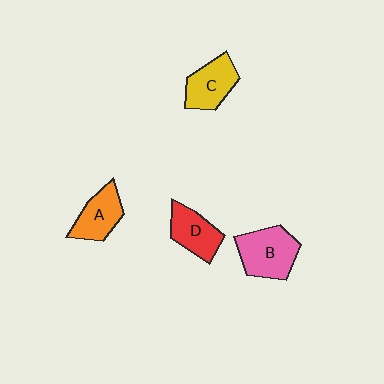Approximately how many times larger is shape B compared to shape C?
Approximately 1.3 times.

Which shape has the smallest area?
Shape A (orange).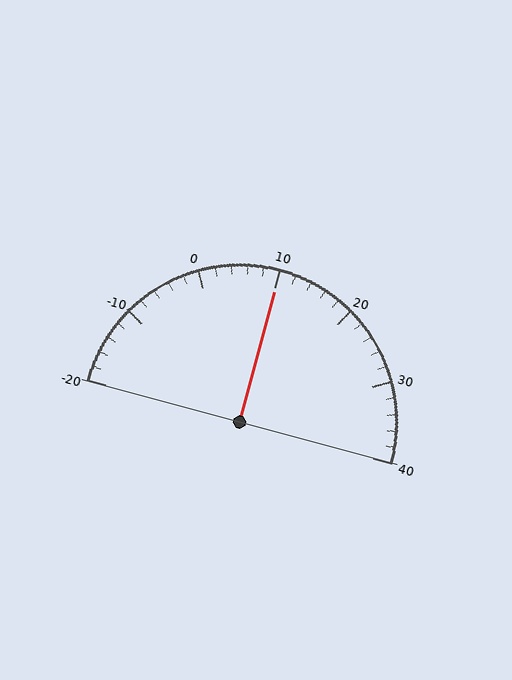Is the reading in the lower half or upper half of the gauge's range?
The reading is in the upper half of the range (-20 to 40).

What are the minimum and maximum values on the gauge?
The gauge ranges from -20 to 40.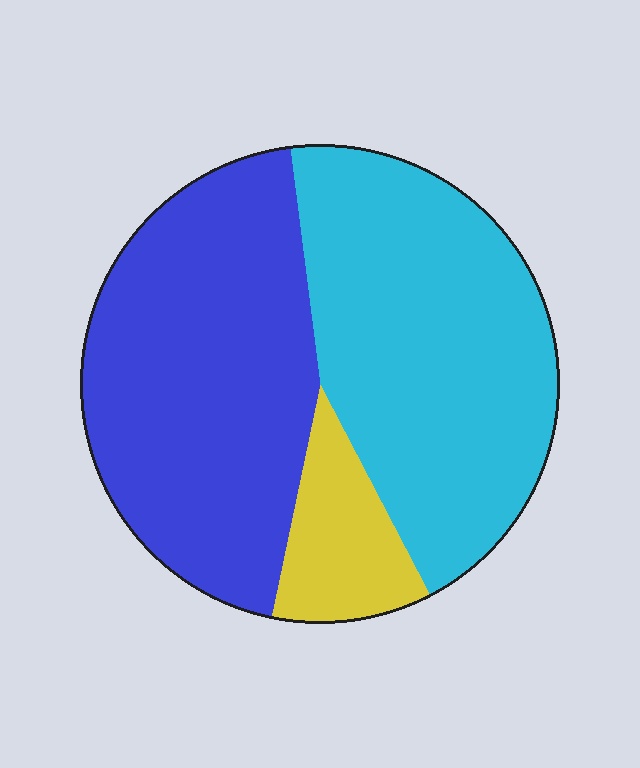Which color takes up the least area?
Yellow, at roughly 10%.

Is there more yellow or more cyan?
Cyan.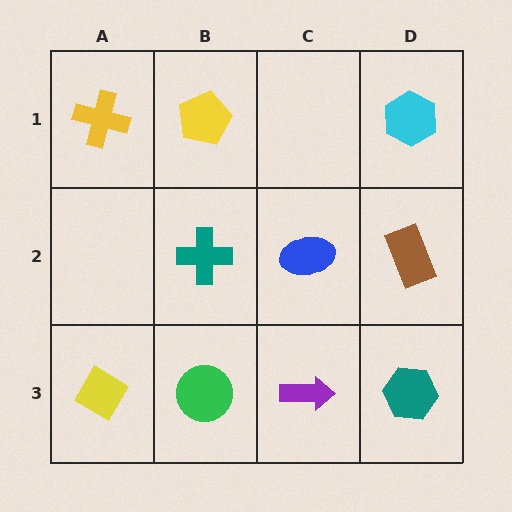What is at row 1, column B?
A yellow pentagon.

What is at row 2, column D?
A brown rectangle.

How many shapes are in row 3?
4 shapes.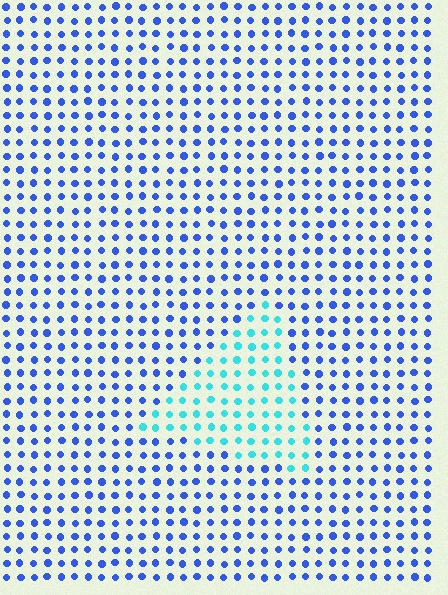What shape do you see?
I see a triangle.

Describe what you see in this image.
The image is filled with small blue elements in a uniform arrangement. A triangle-shaped region is visible where the elements are tinted to a slightly different hue, forming a subtle color boundary.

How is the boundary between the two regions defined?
The boundary is defined purely by a slight shift in hue (about 47 degrees). Spacing, size, and orientation are identical on both sides.